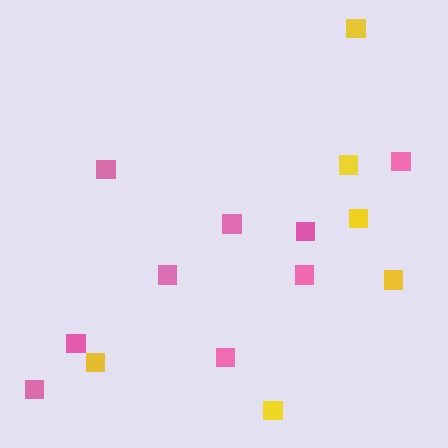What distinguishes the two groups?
There are 2 groups: one group of yellow squares (6) and one group of pink squares (9).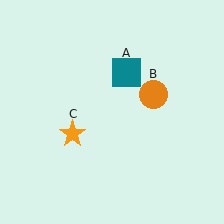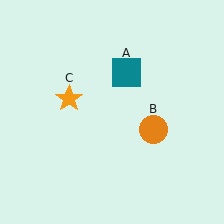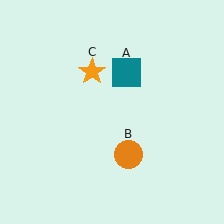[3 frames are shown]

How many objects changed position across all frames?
2 objects changed position: orange circle (object B), orange star (object C).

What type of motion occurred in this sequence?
The orange circle (object B), orange star (object C) rotated clockwise around the center of the scene.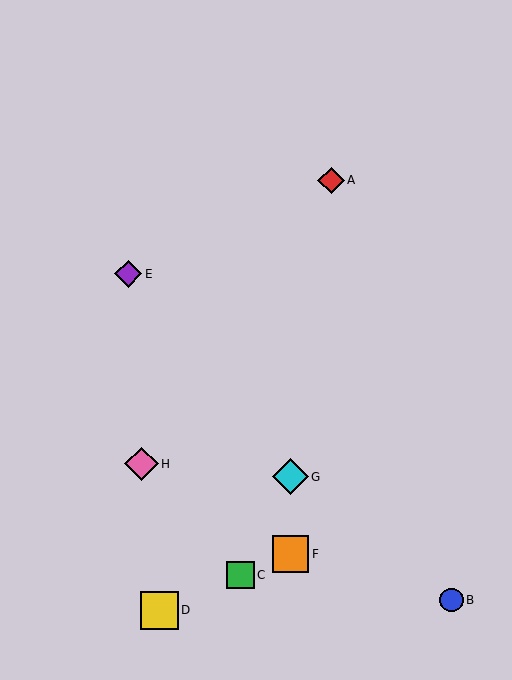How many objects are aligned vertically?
2 objects (F, G) are aligned vertically.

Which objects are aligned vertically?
Objects F, G are aligned vertically.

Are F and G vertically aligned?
Yes, both are at x≈290.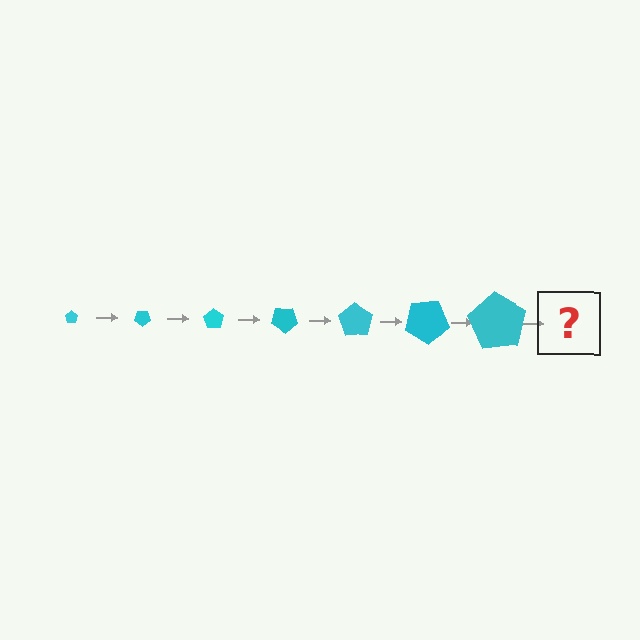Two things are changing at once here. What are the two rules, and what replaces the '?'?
The two rules are that the pentagon grows larger each step and it rotates 35 degrees each step. The '?' should be a pentagon, larger than the previous one and rotated 245 degrees from the start.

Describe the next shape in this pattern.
It should be a pentagon, larger than the previous one and rotated 245 degrees from the start.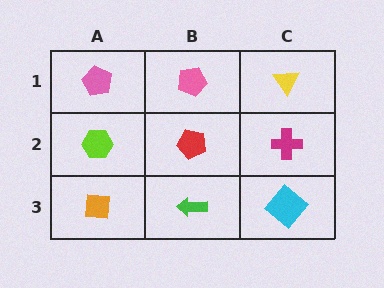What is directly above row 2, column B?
A pink pentagon.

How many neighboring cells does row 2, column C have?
3.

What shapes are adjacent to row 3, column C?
A magenta cross (row 2, column C), a green arrow (row 3, column B).